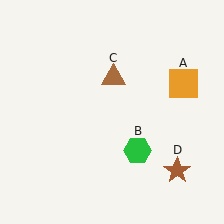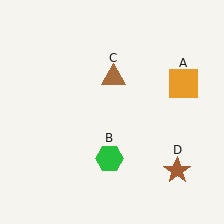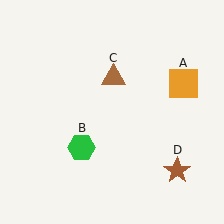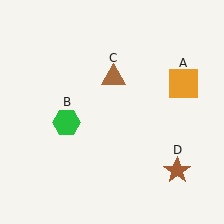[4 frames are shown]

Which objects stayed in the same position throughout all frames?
Orange square (object A) and brown triangle (object C) and brown star (object D) remained stationary.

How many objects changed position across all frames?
1 object changed position: green hexagon (object B).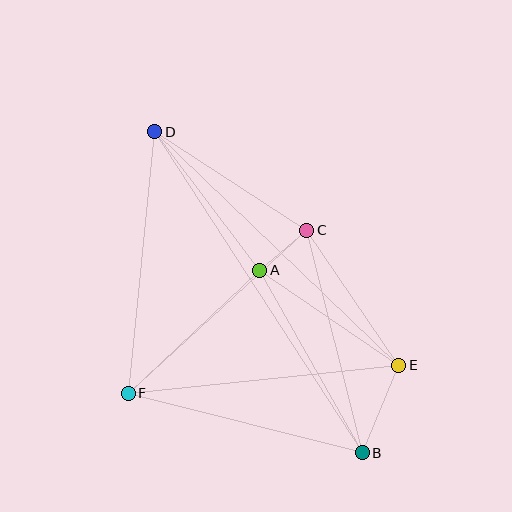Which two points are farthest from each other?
Points B and D are farthest from each other.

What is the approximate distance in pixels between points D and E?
The distance between D and E is approximately 338 pixels.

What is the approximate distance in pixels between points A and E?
The distance between A and E is approximately 168 pixels.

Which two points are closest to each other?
Points A and C are closest to each other.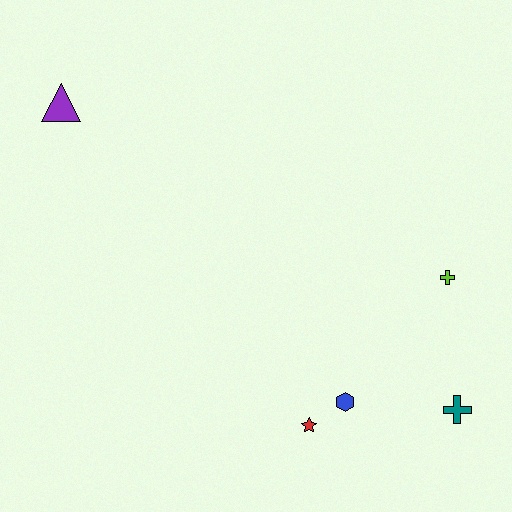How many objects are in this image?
There are 5 objects.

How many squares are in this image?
There are no squares.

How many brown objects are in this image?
There are no brown objects.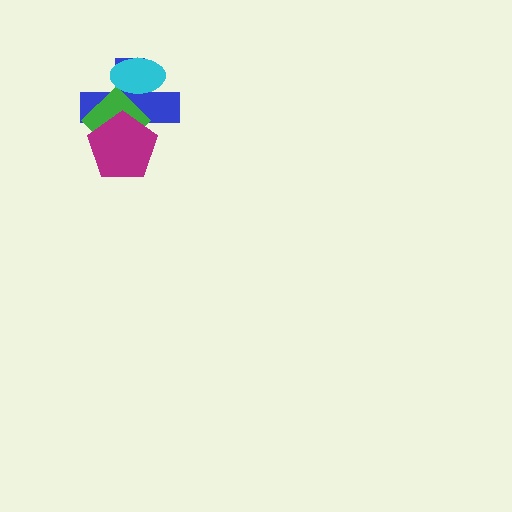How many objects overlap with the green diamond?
3 objects overlap with the green diamond.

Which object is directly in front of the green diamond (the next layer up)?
The magenta pentagon is directly in front of the green diamond.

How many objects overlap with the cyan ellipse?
2 objects overlap with the cyan ellipse.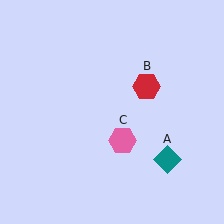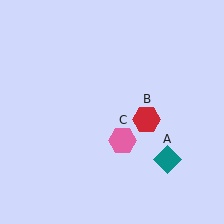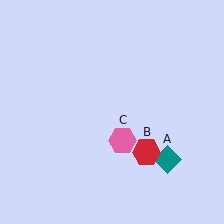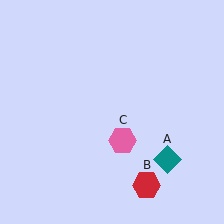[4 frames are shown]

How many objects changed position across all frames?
1 object changed position: red hexagon (object B).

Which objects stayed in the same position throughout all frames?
Teal diamond (object A) and pink hexagon (object C) remained stationary.